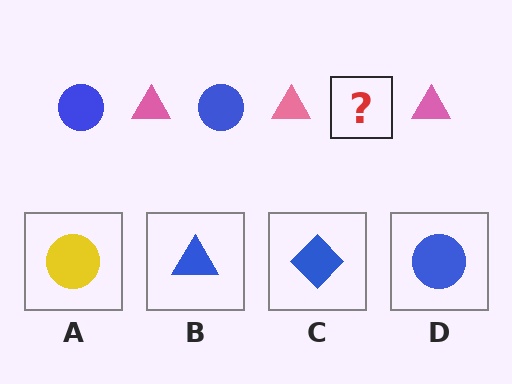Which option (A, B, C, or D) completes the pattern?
D.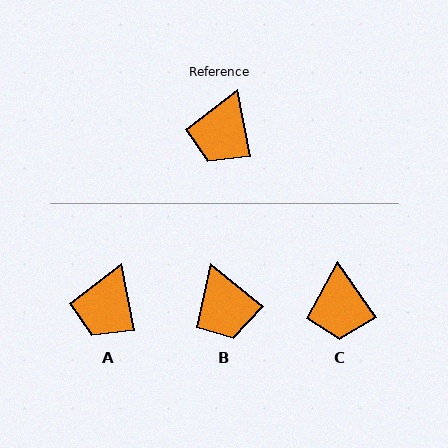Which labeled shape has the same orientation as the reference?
A.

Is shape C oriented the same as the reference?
No, it is off by about 24 degrees.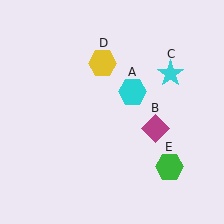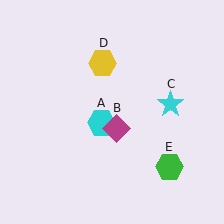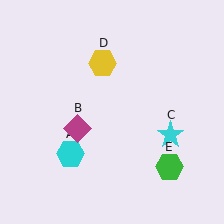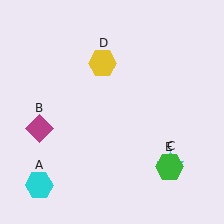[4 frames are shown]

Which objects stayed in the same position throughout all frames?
Yellow hexagon (object D) and green hexagon (object E) remained stationary.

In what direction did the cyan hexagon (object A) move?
The cyan hexagon (object A) moved down and to the left.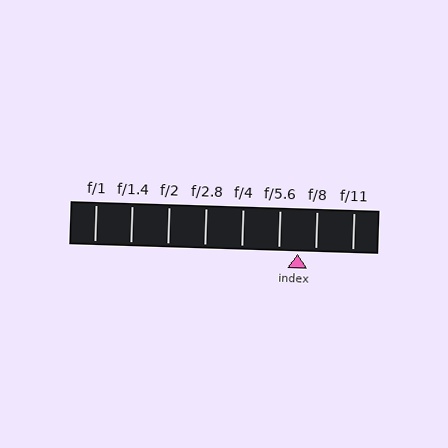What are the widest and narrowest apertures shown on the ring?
The widest aperture shown is f/1 and the narrowest is f/11.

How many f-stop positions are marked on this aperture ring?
There are 8 f-stop positions marked.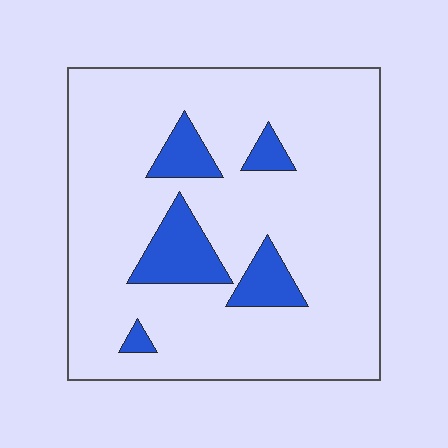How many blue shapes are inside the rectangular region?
5.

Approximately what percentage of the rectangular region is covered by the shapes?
Approximately 15%.